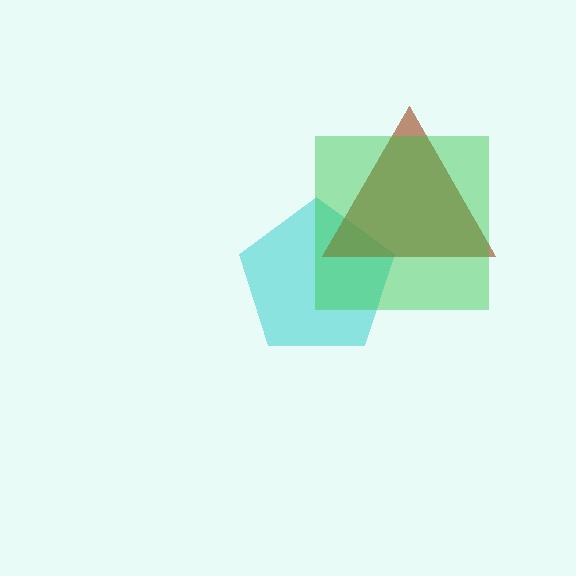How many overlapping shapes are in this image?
There are 3 overlapping shapes in the image.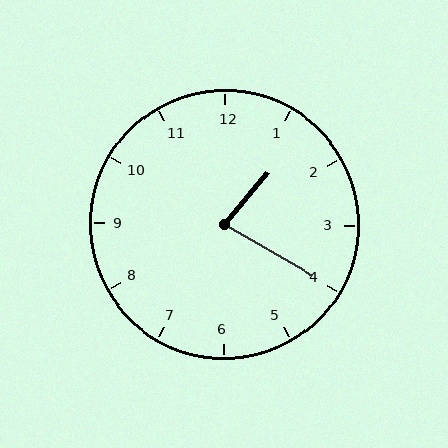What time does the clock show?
1:20.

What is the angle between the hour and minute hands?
Approximately 80 degrees.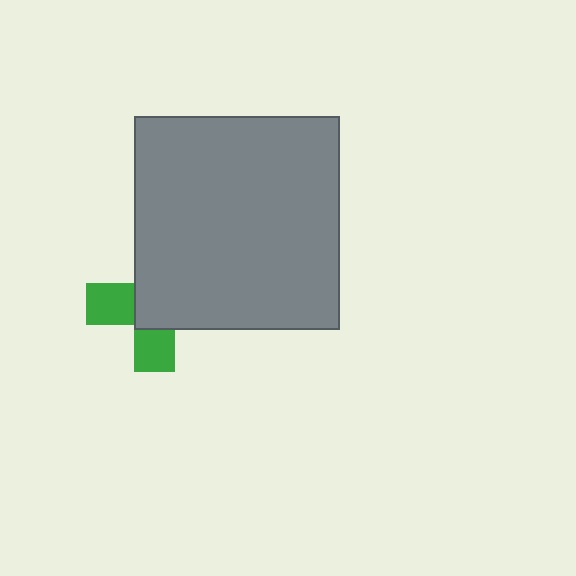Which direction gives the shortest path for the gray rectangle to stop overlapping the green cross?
Moving toward the upper-right gives the shortest separation.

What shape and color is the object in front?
The object in front is a gray rectangle.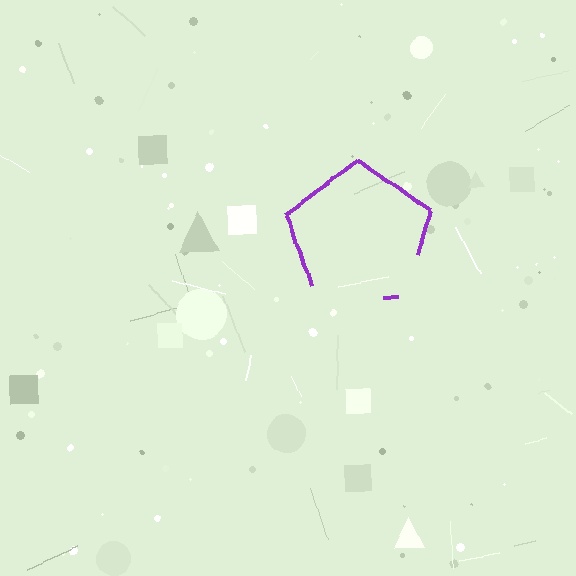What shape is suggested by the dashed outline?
The dashed outline suggests a pentagon.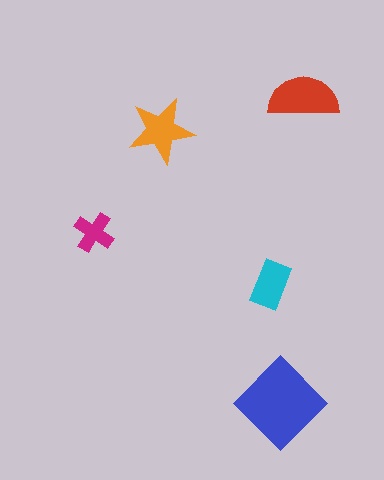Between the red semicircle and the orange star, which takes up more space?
The red semicircle.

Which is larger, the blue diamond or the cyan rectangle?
The blue diamond.